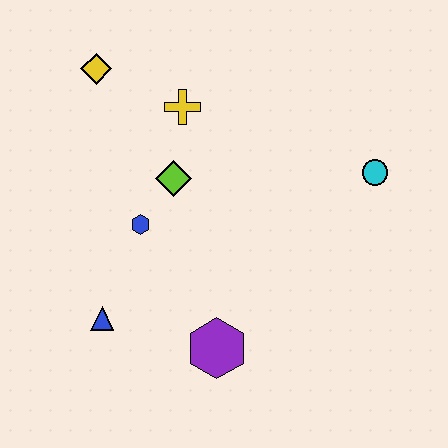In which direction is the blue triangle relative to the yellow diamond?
The blue triangle is below the yellow diamond.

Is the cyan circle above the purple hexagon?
Yes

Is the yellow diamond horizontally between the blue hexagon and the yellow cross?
No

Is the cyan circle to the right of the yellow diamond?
Yes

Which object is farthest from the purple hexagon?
The yellow diamond is farthest from the purple hexagon.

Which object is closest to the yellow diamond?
The yellow cross is closest to the yellow diamond.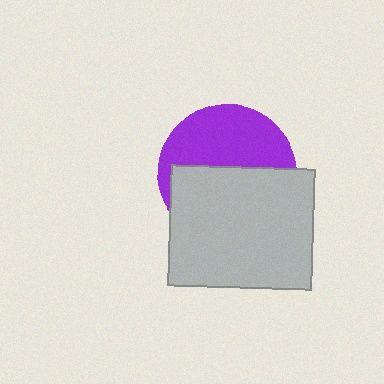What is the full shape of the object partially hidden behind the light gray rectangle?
The partially hidden object is a purple circle.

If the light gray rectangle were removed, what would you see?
You would see the complete purple circle.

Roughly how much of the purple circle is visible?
About half of it is visible (roughly 46%).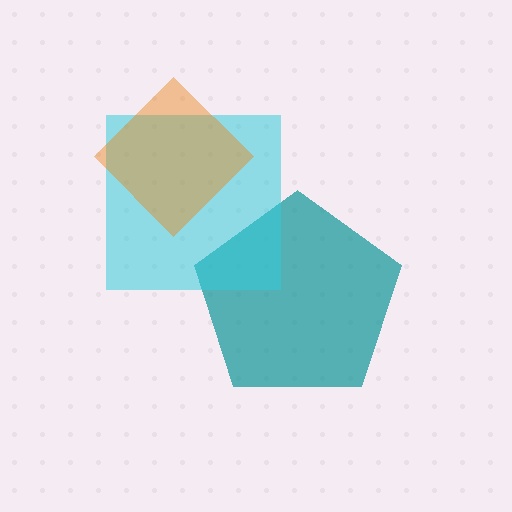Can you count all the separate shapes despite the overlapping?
Yes, there are 3 separate shapes.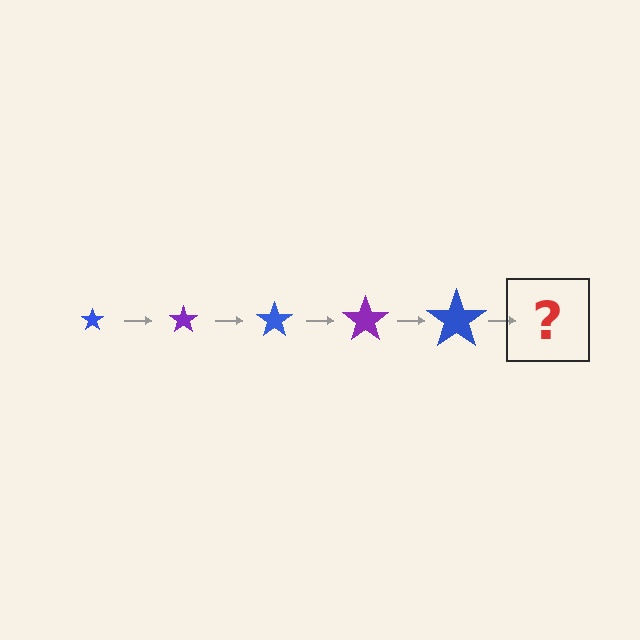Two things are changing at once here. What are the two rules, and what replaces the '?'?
The two rules are that the star grows larger each step and the color cycles through blue and purple. The '?' should be a purple star, larger than the previous one.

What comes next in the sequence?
The next element should be a purple star, larger than the previous one.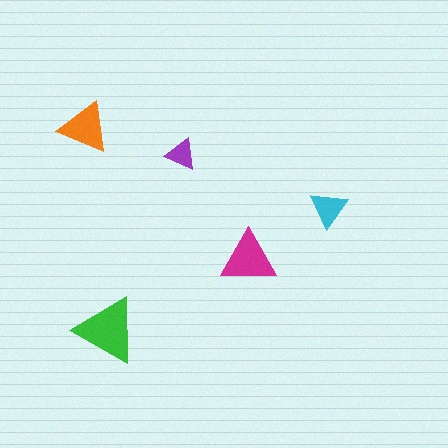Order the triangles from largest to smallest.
the green one, the magenta one, the orange one, the cyan one, the purple one.